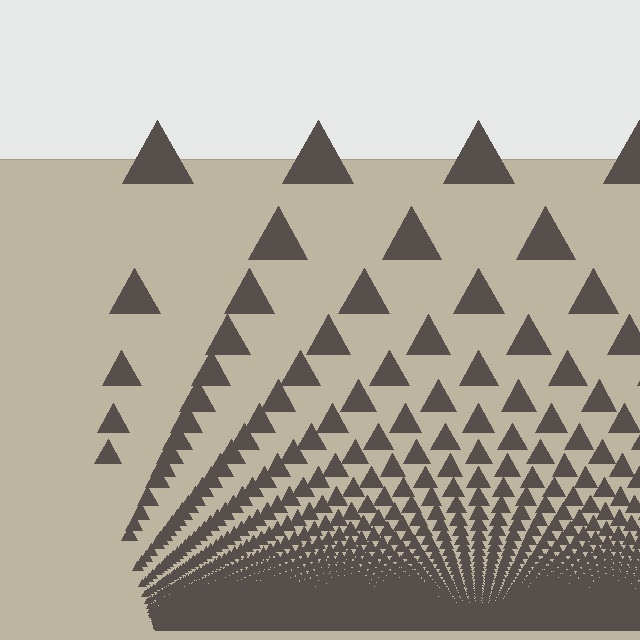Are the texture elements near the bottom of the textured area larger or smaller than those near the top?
Smaller. The gradient is inverted — elements near the bottom are smaller and denser.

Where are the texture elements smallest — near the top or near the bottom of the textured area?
Near the bottom.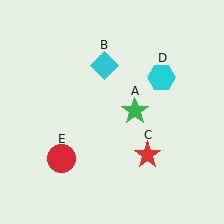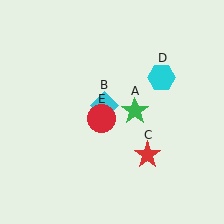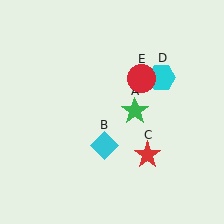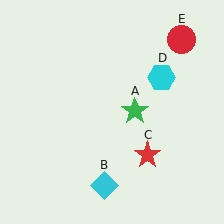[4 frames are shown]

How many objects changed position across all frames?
2 objects changed position: cyan diamond (object B), red circle (object E).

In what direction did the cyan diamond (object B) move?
The cyan diamond (object B) moved down.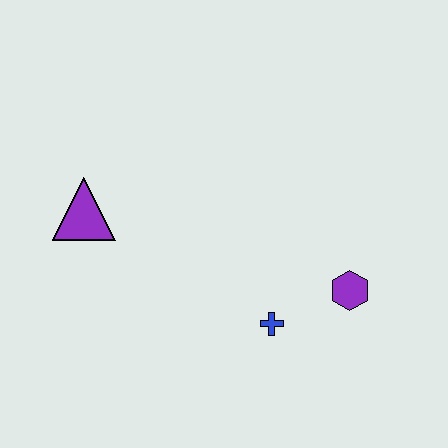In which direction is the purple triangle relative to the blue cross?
The purple triangle is to the left of the blue cross.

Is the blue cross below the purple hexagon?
Yes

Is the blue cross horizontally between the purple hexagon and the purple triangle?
Yes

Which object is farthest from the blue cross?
The purple triangle is farthest from the blue cross.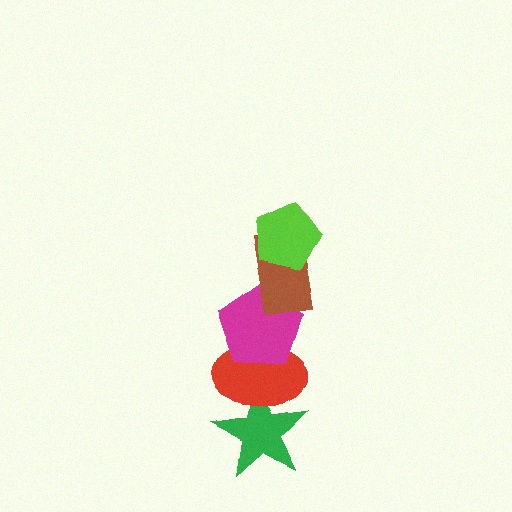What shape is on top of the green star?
The red ellipse is on top of the green star.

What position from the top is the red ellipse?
The red ellipse is 4th from the top.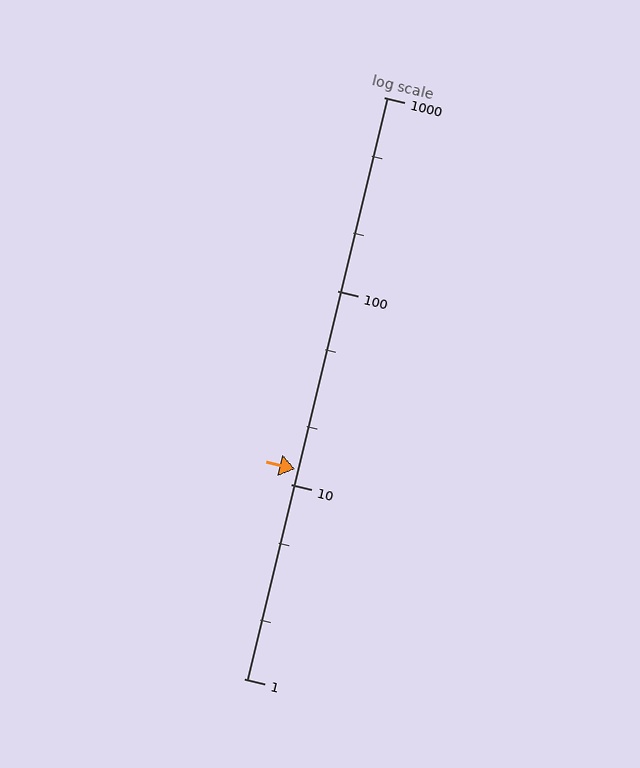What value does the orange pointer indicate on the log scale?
The pointer indicates approximately 12.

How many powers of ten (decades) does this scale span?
The scale spans 3 decades, from 1 to 1000.